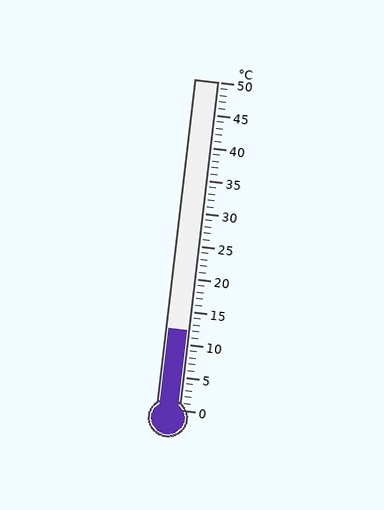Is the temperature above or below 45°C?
The temperature is below 45°C.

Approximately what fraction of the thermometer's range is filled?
The thermometer is filled to approximately 25% of its range.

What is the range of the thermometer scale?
The thermometer scale ranges from 0°C to 50°C.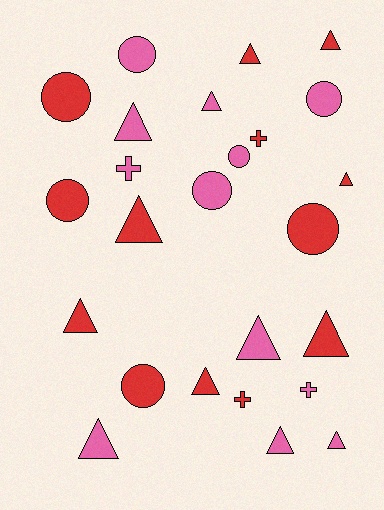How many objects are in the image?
There are 25 objects.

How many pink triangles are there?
There are 6 pink triangles.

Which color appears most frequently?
Red, with 13 objects.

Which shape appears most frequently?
Triangle, with 13 objects.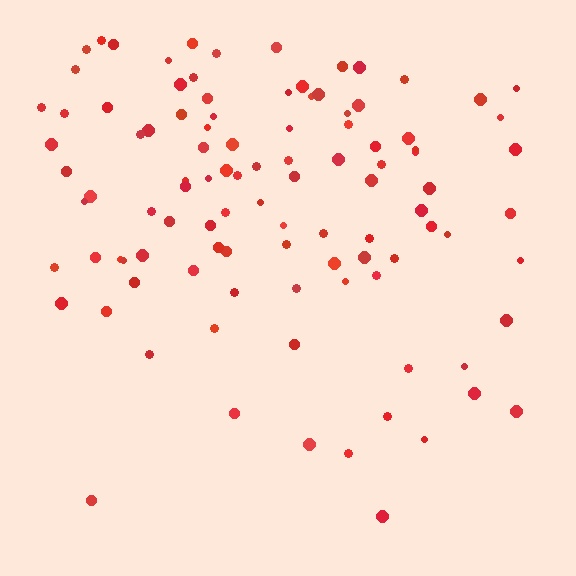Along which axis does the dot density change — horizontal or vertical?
Vertical.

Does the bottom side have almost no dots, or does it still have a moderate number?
Still a moderate number, just noticeably fewer than the top.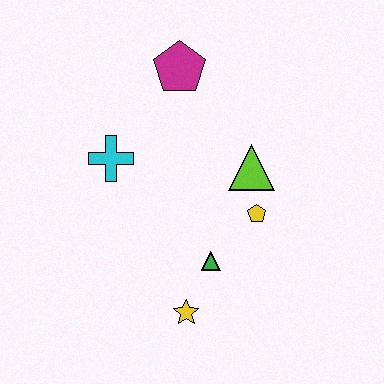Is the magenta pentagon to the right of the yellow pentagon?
No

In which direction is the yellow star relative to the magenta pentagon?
The yellow star is below the magenta pentagon.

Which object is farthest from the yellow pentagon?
The magenta pentagon is farthest from the yellow pentagon.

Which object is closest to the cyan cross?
The magenta pentagon is closest to the cyan cross.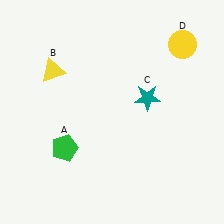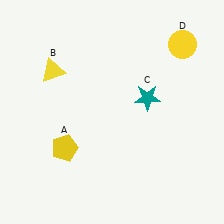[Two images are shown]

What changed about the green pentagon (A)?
In Image 1, A is green. In Image 2, it changed to yellow.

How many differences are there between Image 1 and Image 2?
There is 1 difference between the two images.